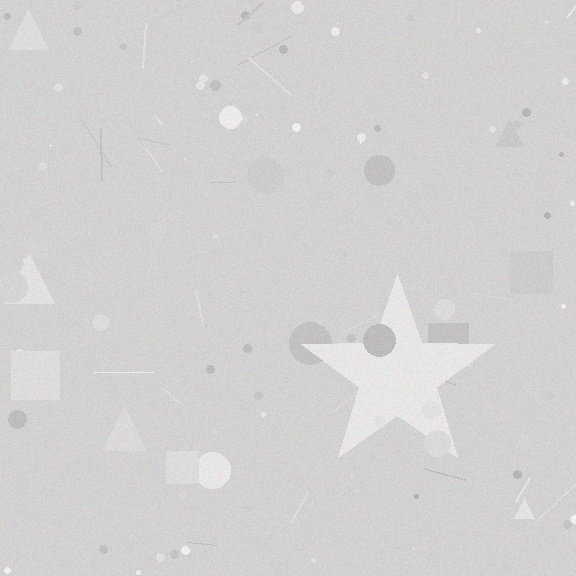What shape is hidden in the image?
A star is hidden in the image.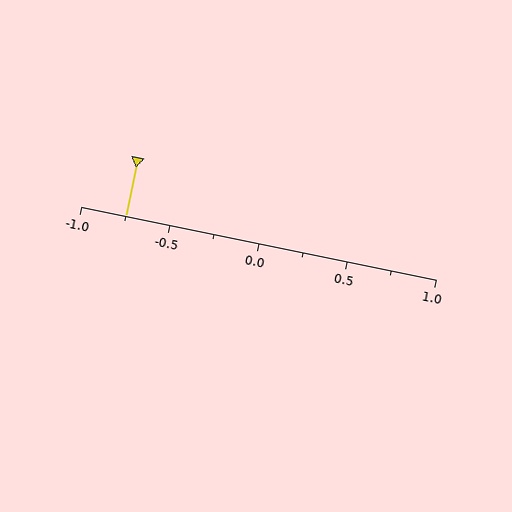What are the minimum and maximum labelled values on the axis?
The axis runs from -1.0 to 1.0.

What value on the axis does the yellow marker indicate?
The marker indicates approximately -0.75.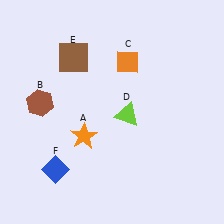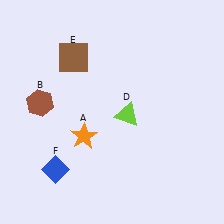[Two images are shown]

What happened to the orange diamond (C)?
The orange diamond (C) was removed in Image 2. It was in the top-right area of Image 1.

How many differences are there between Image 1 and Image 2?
There is 1 difference between the two images.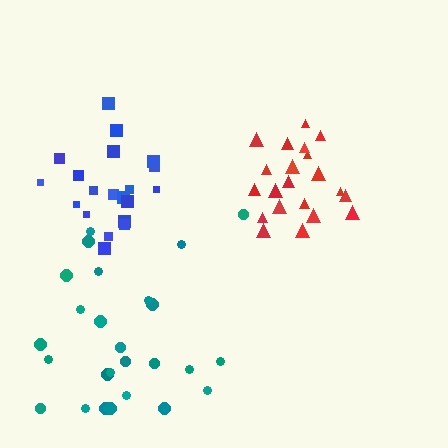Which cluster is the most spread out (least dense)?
Teal.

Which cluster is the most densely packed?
Red.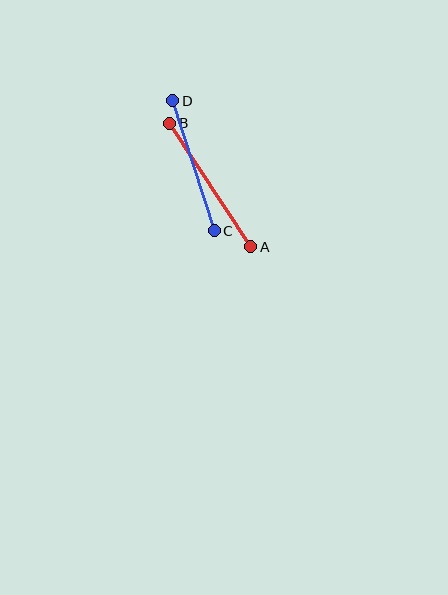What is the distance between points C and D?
The distance is approximately 136 pixels.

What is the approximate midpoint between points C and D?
The midpoint is at approximately (193, 166) pixels.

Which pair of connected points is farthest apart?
Points A and B are farthest apart.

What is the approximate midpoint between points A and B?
The midpoint is at approximately (210, 185) pixels.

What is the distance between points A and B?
The distance is approximately 148 pixels.